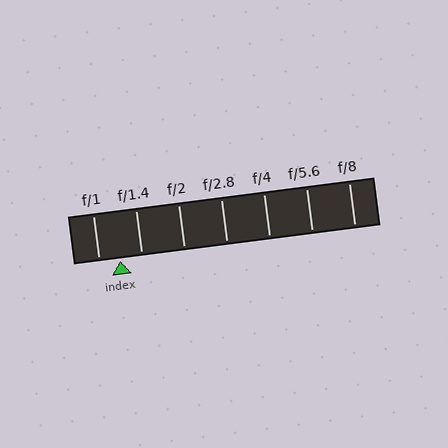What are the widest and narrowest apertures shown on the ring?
The widest aperture shown is f/1 and the narrowest is f/8.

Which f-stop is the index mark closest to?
The index mark is closest to f/1.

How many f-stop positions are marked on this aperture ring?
There are 7 f-stop positions marked.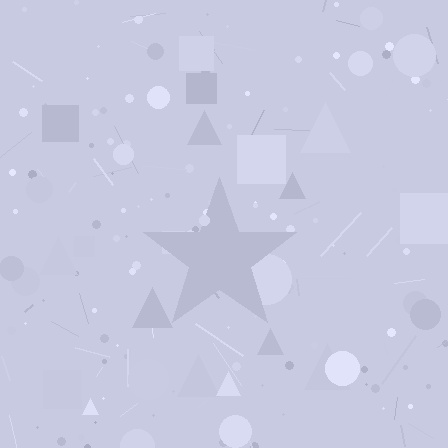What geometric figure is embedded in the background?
A star is embedded in the background.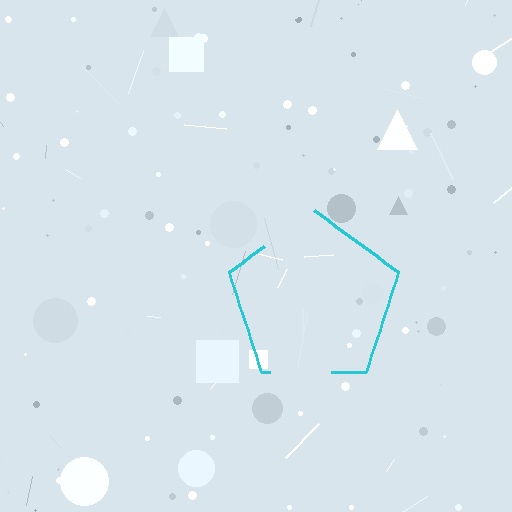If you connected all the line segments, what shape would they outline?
They would outline a pentagon.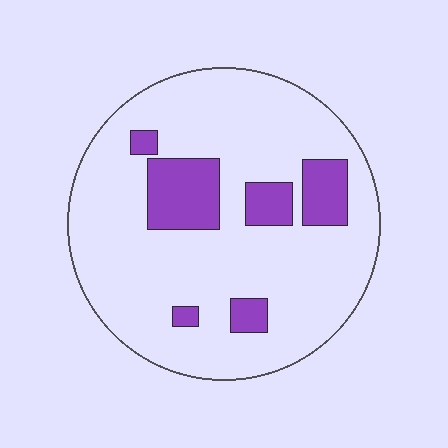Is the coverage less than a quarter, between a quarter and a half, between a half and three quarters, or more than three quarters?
Less than a quarter.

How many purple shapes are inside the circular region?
6.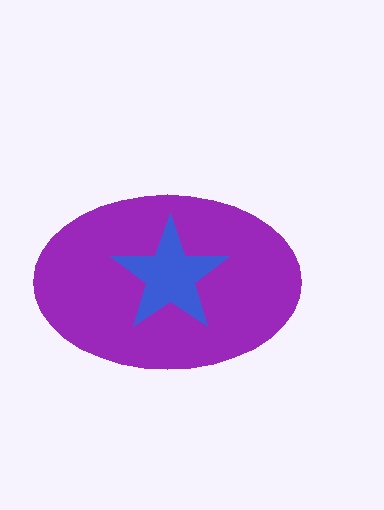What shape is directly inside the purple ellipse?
The blue star.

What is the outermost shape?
The purple ellipse.